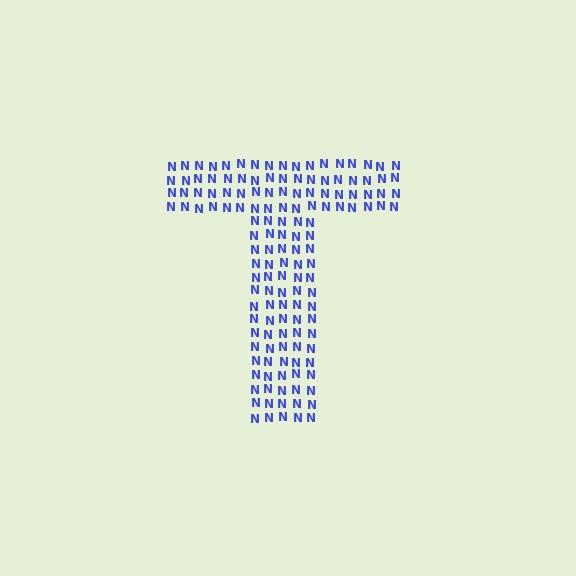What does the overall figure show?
The overall figure shows the letter T.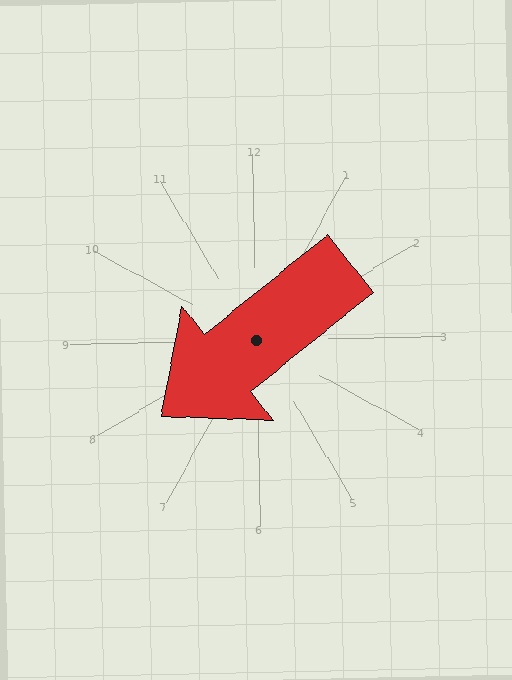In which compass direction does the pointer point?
Southwest.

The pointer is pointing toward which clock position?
Roughly 8 o'clock.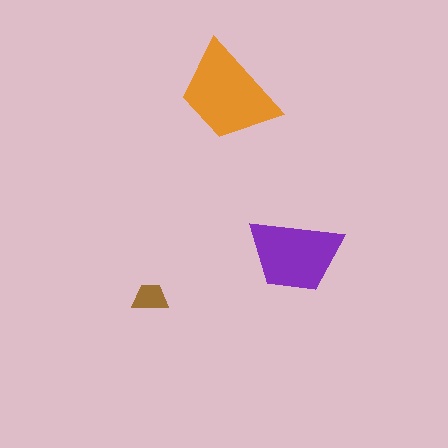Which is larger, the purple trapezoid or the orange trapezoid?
The orange one.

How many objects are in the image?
There are 3 objects in the image.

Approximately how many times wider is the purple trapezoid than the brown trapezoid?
About 2.5 times wider.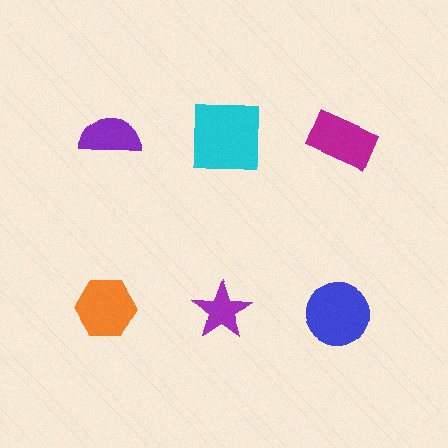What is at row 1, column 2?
A cyan square.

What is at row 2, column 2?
A purple star.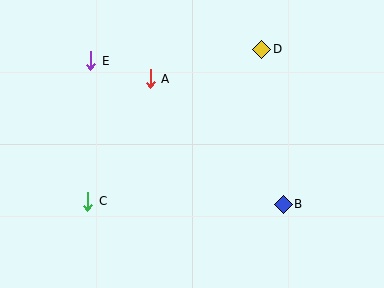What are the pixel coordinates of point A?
Point A is at (150, 79).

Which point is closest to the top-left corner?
Point E is closest to the top-left corner.